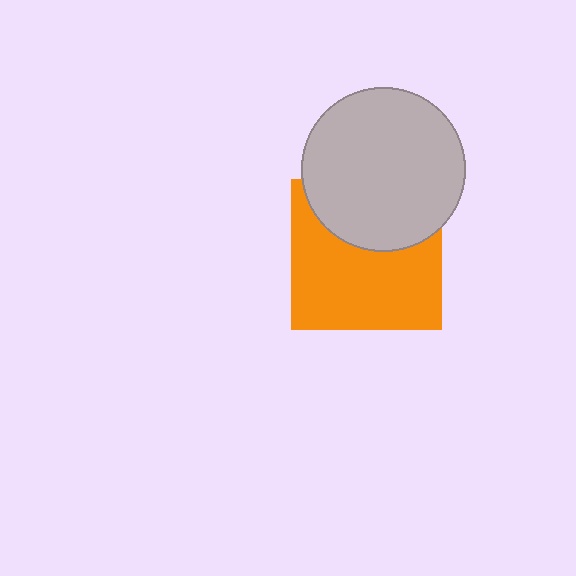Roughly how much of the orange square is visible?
About half of it is visible (roughly 63%).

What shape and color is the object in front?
The object in front is a light gray circle.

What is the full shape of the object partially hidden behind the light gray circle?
The partially hidden object is an orange square.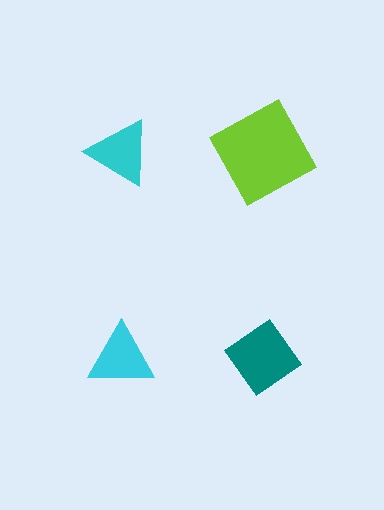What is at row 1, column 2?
A lime square.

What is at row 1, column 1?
A cyan triangle.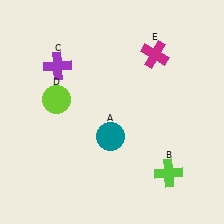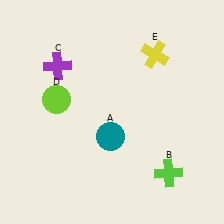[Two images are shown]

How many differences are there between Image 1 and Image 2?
There is 1 difference between the two images.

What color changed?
The cross (E) changed from magenta in Image 1 to yellow in Image 2.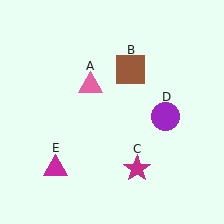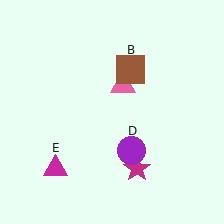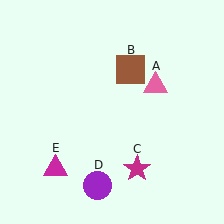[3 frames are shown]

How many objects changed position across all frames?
2 objects changed position: pink triangle (object A), purple circle (object D).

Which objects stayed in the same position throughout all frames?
Brown square (object B) and magenta star (object C) and magenta triangle (object E) remained stationary.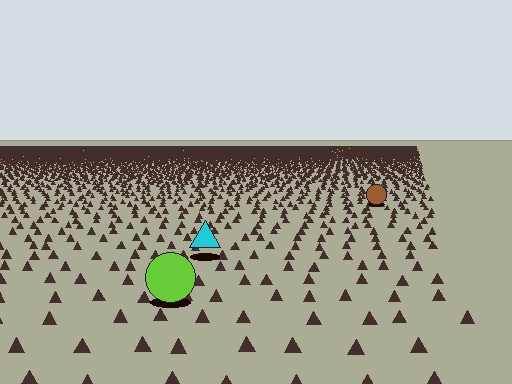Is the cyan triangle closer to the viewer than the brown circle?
Yes. The cyan triangle is closer — you can tell from the texture gradient: the ground texture is coarser near it.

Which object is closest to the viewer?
The lime circle is closest. The texture marks near it are larger and more spread out.